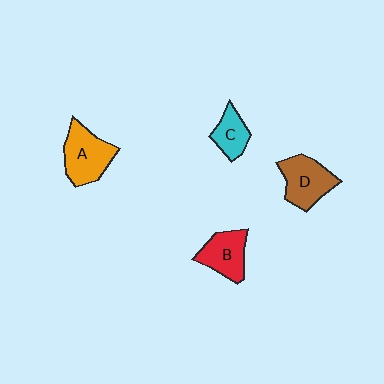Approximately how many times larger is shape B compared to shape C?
Approximately 1.4 times.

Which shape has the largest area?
Shape A (orange).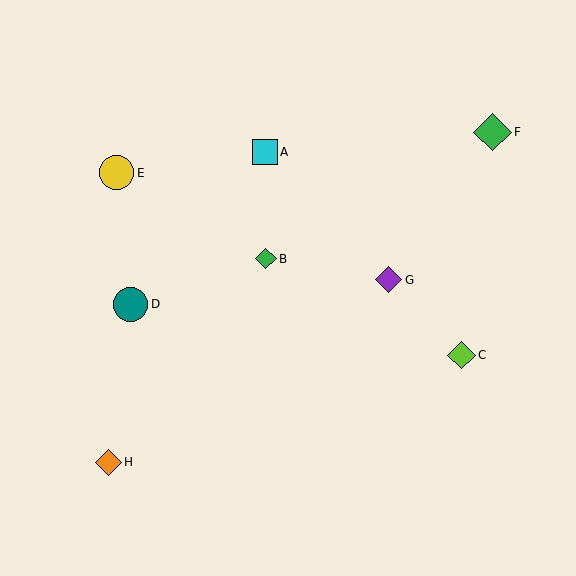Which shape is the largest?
The green diamond (labeled F) is the largest.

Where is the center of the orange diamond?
The center of the orange diamond is at (109, 462).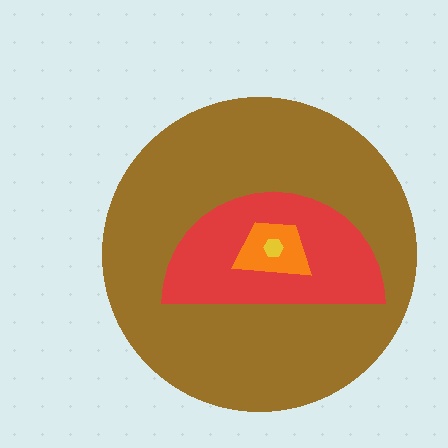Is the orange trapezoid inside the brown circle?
Yes.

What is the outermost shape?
The brown circle.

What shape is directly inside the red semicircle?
The orange trapezoid.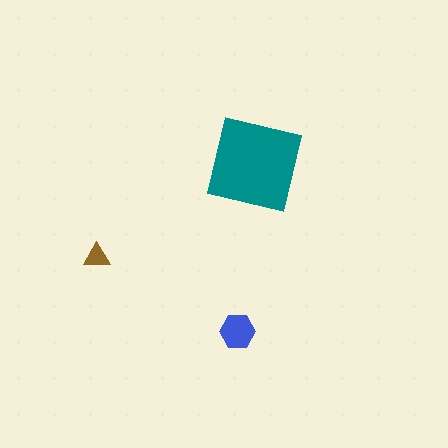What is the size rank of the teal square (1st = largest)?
1st.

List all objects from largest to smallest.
The teal square, the blue hexagon, the brown triangle.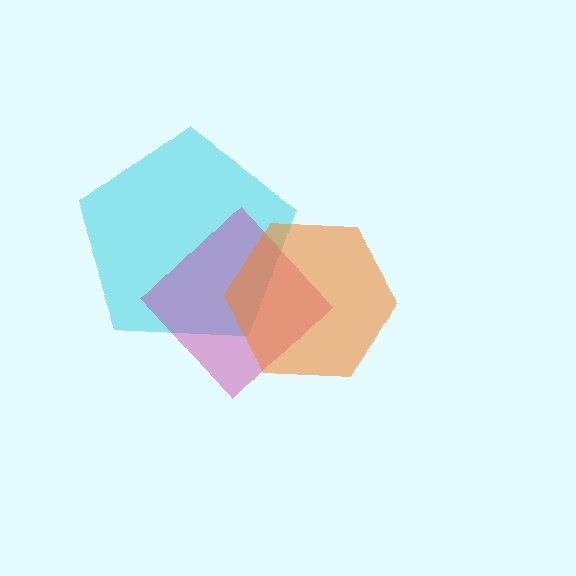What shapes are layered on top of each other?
The layered shapes are: a cyan pentagon, a magenta diamond, an orange hexagon.